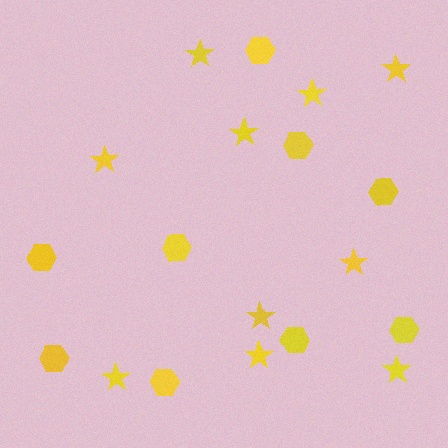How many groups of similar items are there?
There are 2 groups: one group of hexagons (9) and one group of stars (10).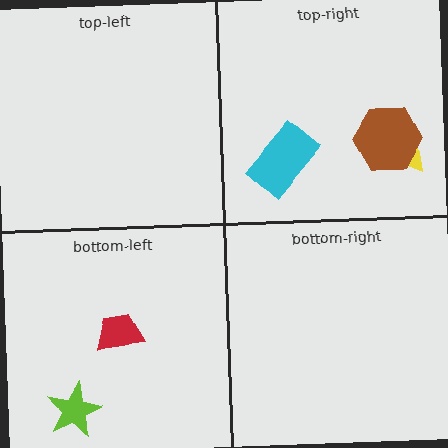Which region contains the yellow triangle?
The top-right region.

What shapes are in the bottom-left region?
The lime star, the red trapezoid.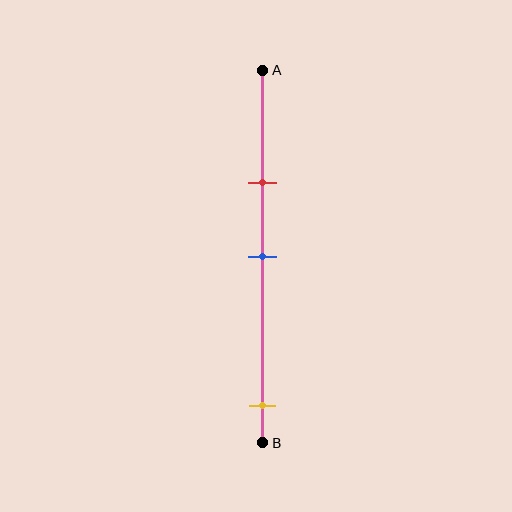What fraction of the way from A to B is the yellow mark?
The yellow mark is approximately 90% (0.9) of the way from A to B.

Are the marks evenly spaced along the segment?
No, the marks are not evenly spaced.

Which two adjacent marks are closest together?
The red and blue marks are the closest adjacent pair.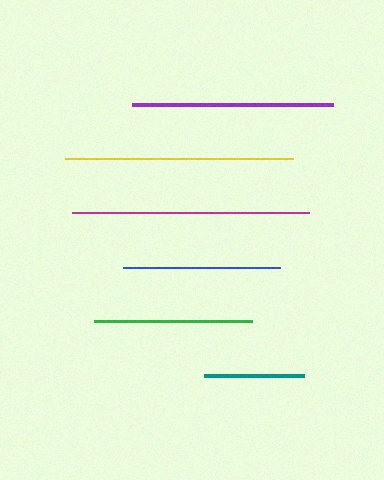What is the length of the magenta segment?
The magenta segment is approximately 237 pixels long.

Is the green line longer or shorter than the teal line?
The green line is longer than the teal line.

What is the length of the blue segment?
The blue segment is approximately 157 pixels long.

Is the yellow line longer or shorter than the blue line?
The yellow line is longer than the blue line.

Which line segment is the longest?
The magenta line is the longest at approximately 237 pixels.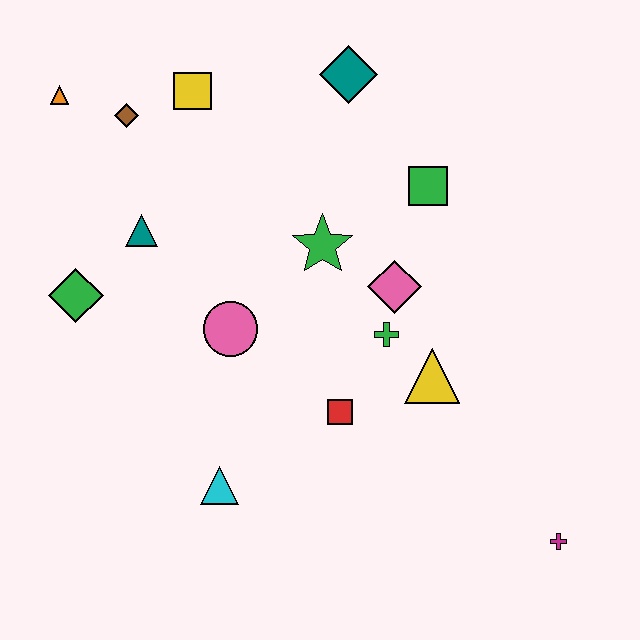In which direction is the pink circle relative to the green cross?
The pink circle is to the left of the green cross.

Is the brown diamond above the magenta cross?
Yes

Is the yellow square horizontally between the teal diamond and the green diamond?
Yes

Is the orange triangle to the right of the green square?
No